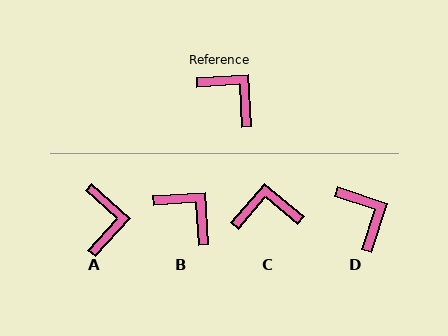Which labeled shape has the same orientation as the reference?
B.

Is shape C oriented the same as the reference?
No, it is off by about 46 degrees.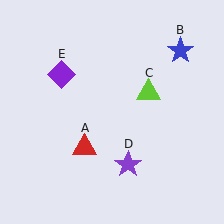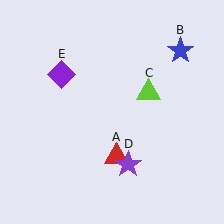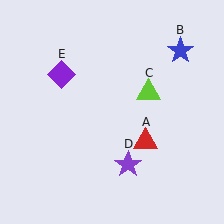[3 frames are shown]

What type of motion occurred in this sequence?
The red triangle (object A) rotated counterclockwise around the center of the scene.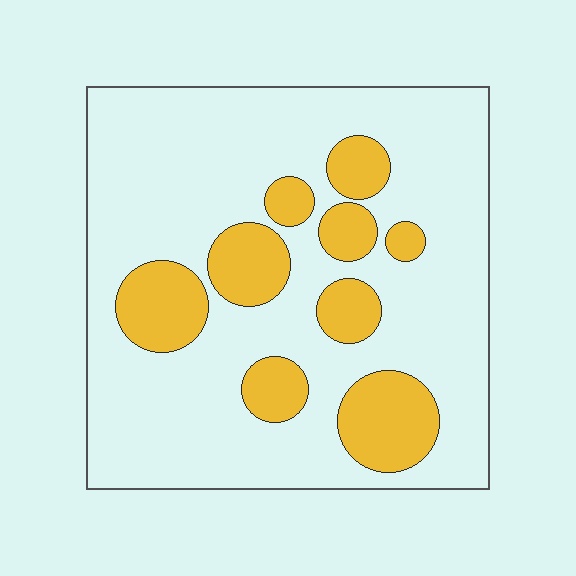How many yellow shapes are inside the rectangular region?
9.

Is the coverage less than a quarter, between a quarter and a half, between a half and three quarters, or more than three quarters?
Less than a quarter.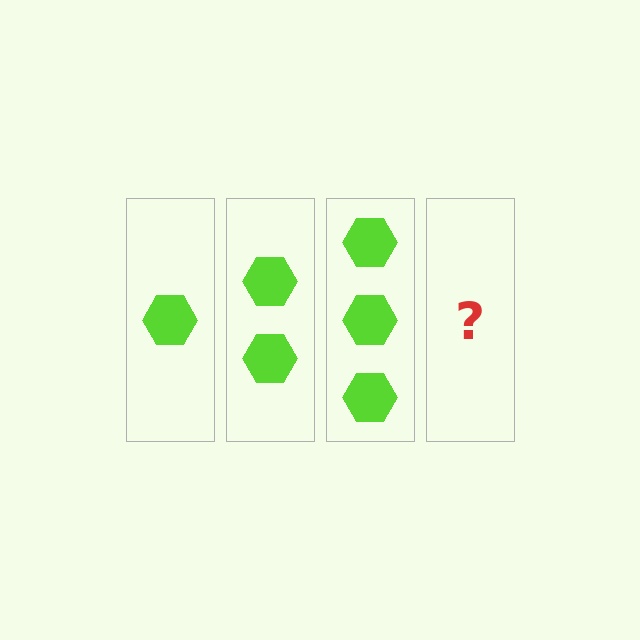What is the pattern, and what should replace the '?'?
The pattern is that each step adds one more hexagon. The '?' should be 4 hexagons.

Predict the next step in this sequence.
The next step is 4 hexagons.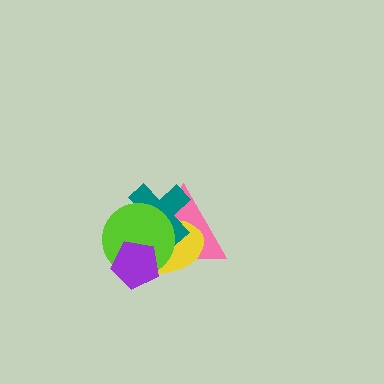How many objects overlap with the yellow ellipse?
4 objects overlap with the yellow ellipse.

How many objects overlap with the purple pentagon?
3 objects overlap with the purple pentagon.